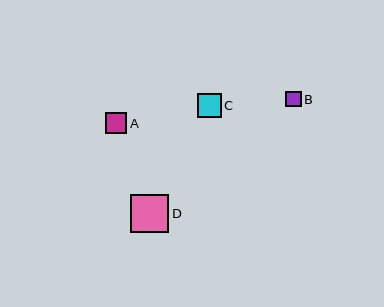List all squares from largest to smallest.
From largest to smallest: D, C, A, B.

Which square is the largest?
Square D is the largest with a size of approximately 38 pixels.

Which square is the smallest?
Square B is the smallest with a size of approximately 15 pixels.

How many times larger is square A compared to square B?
Square A is approximately 1.4 times the size of square B.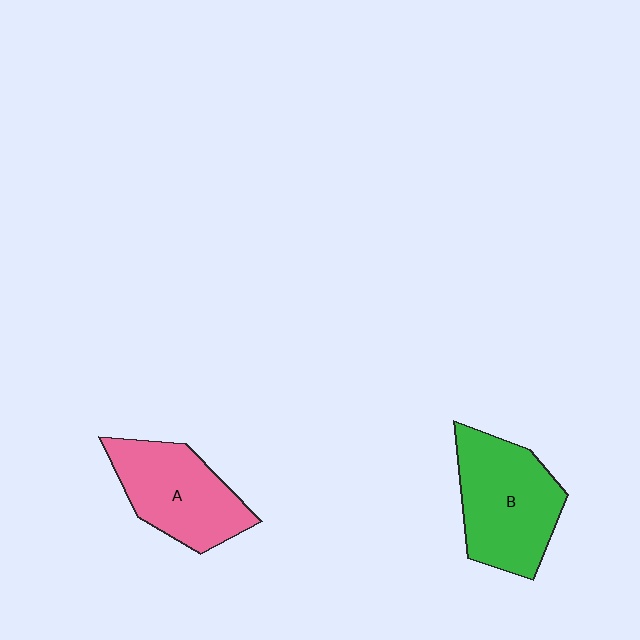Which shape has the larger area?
Shape B (green).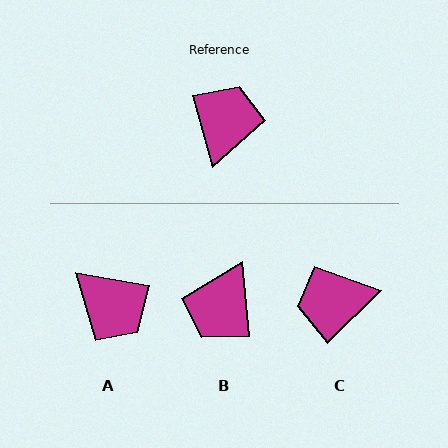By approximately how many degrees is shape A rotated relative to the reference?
Approximately 116 degrees clockwise.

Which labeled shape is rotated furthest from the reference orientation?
B, about 170 degrees away.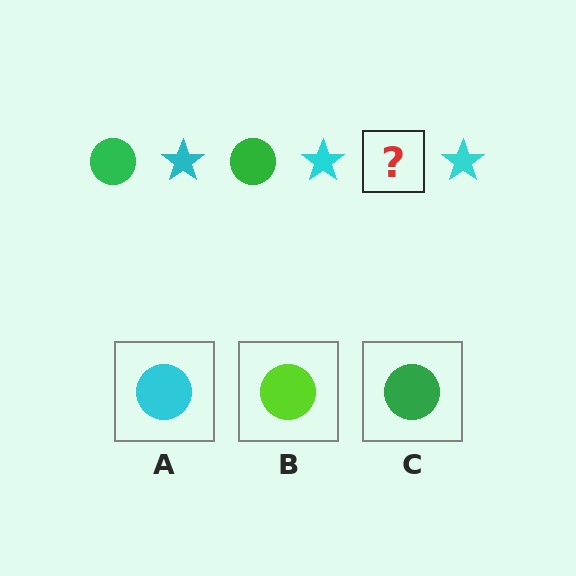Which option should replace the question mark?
Option C.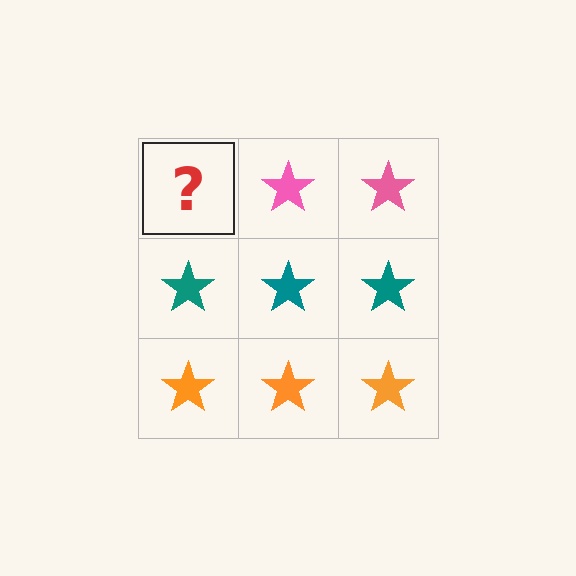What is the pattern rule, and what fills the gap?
The rule is that each row has a consistent color. The gap should be filled with a pink star.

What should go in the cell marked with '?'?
The missing cell should contain a pink star.